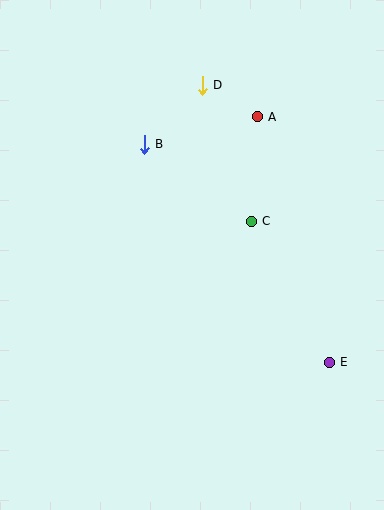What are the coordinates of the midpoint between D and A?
The midpoint between D and A is at (230, 101).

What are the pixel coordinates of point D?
Point D is at (202, 85).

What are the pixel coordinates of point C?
Point C is at (251, 221).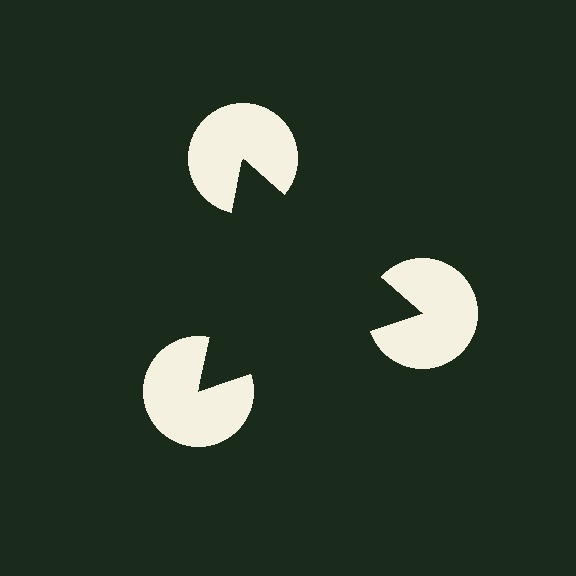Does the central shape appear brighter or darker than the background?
It typically appears slightly darker than the background, even though no actual brightness change is drawn.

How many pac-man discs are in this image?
There are 3 — one at each vertex of the illusory triangle.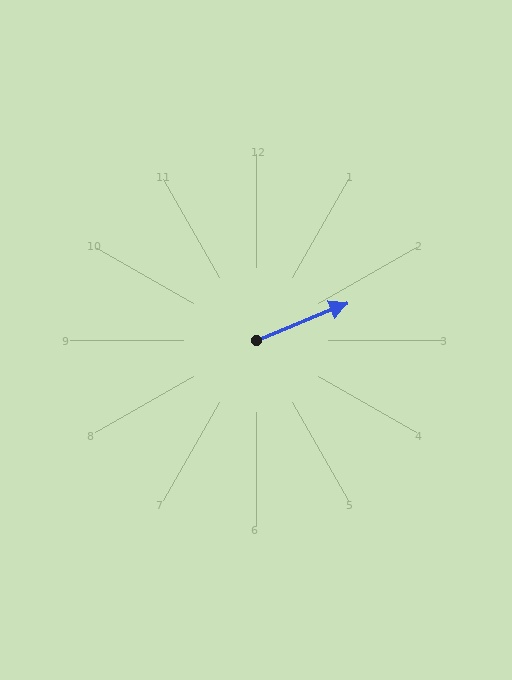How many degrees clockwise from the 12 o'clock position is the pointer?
Approximately 68 degrees.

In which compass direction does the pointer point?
East.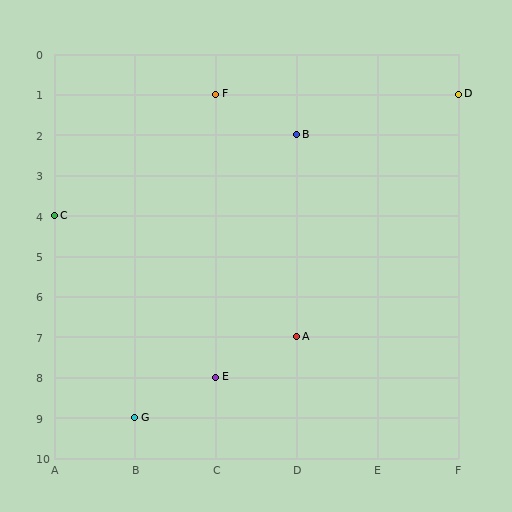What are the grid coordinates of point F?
Point F is at grid coordinates (C, 1).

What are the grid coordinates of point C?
Point C is at grid coordinates (A, 4).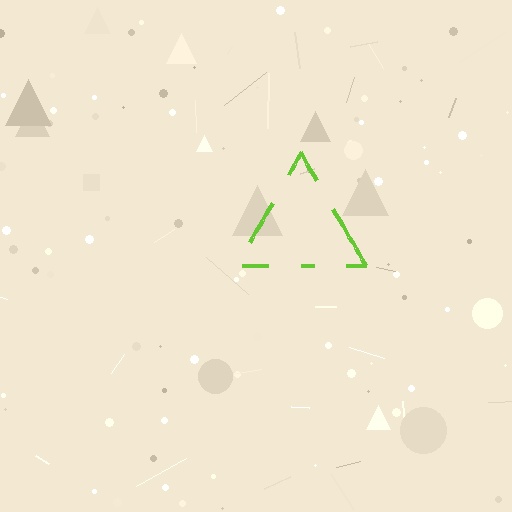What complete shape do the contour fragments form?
The contour fragments form a triangle.